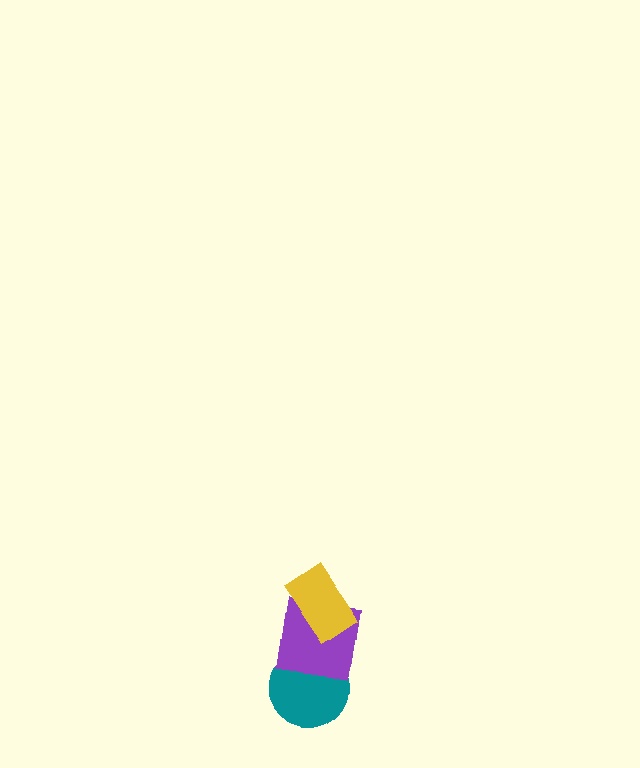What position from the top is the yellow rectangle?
The yellow rectangle is 1st from the top.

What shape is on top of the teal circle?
The purple square is on top of the teal circle.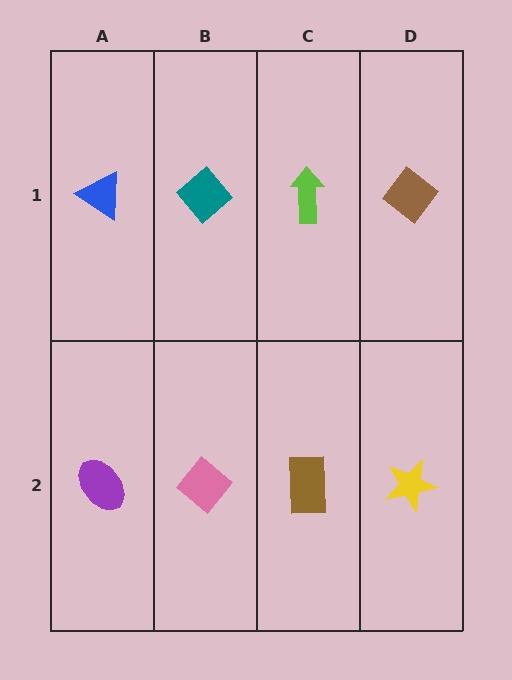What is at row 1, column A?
A blue triangle.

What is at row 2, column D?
A yellow star.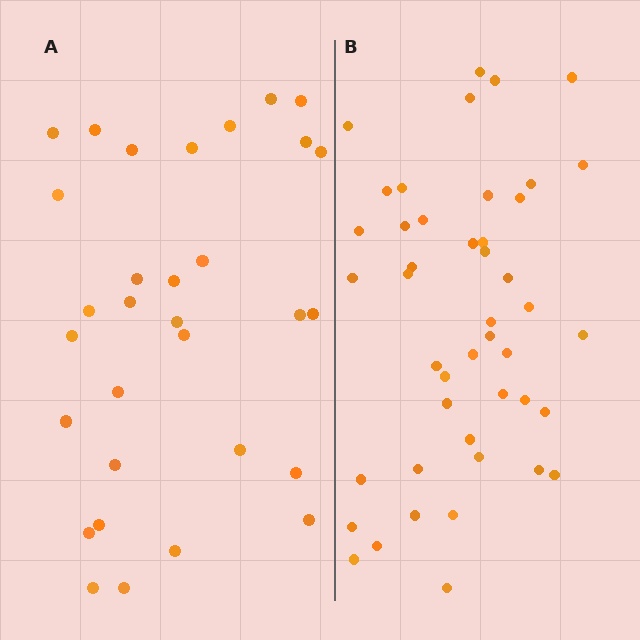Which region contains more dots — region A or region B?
Region B (the right region) has more dots.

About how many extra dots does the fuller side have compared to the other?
Region B has approximately 15 more dots than region A.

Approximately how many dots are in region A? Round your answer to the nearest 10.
About 30 dots. (The exact count is 31, which rounds to 30.)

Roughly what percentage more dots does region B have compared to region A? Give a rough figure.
About 45% more.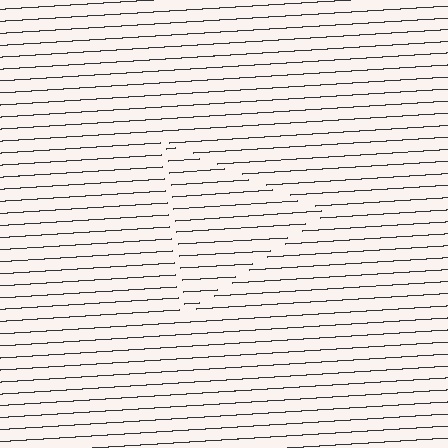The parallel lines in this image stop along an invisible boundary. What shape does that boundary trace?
An illusory triangle. The interior of the shape contains the same grating, shifted by half a period — the contour is defined by the phase discontinuity where line-ends from the inner and outer gratings abut.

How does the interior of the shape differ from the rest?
The interior of the shape contains the same grating, shifted by half a period — the contour is defined by the phase discontinuity where line-ends from the inner and outer gratings abut.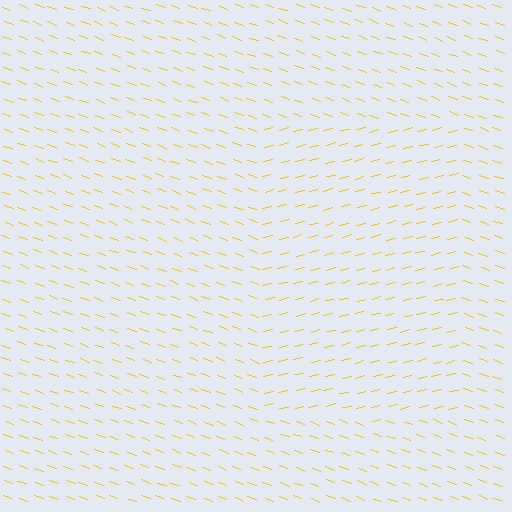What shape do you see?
I see a rectangle.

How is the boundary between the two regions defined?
The boundary is defined purely by a change in line orientation (approximately 33 degrees difference). All lines are the same color and thickness.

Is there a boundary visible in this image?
Yes, there is a texture boundary formed by a change in line orientation.